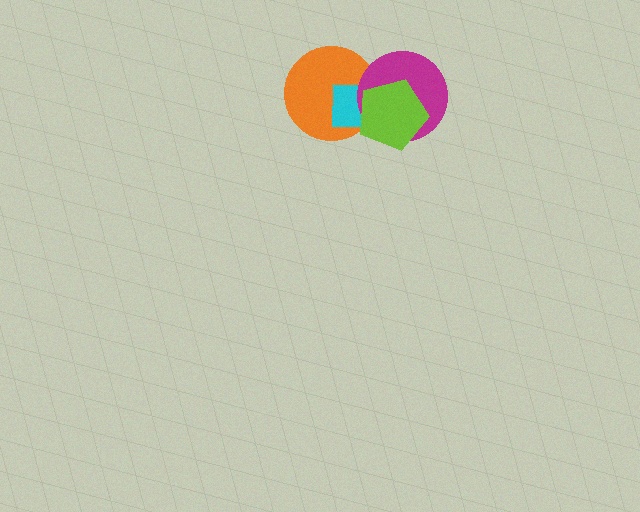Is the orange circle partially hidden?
Yes, it is partially covered by another shape.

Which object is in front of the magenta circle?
The lime pentagon is in front of the magenta circle.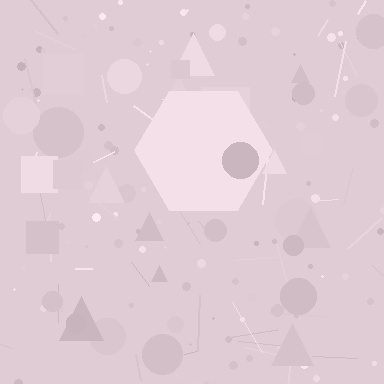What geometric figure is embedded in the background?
A hexagon is embedded in the background.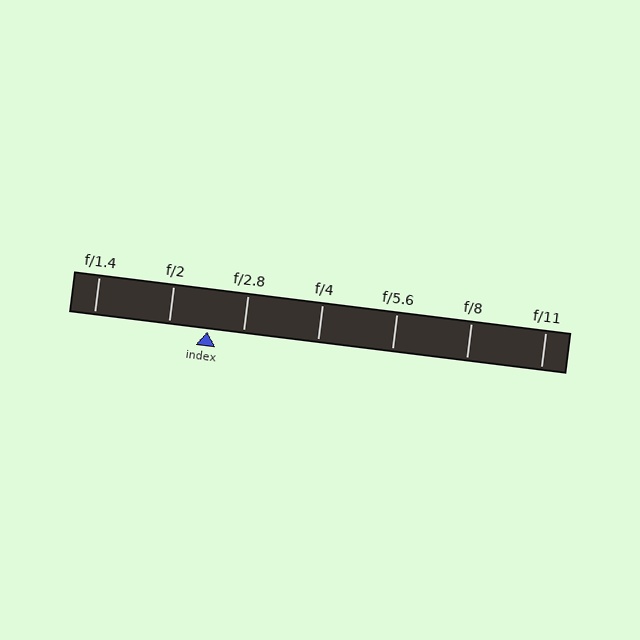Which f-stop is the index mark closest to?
The index mark is closest to f/2.8.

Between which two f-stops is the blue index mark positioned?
The index mark is between f/2 and f/2.8.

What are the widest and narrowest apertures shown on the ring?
The widest aperture shown is f/1.4 and the narrowest is f/11.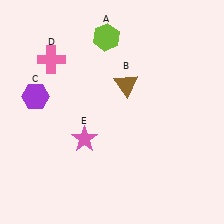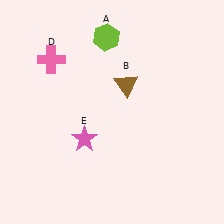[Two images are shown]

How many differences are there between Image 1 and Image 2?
There is 1 difference between the two images.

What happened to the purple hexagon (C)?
The purple hexagon (C) was removed in Image 2. It was in the top-left area of Image 1.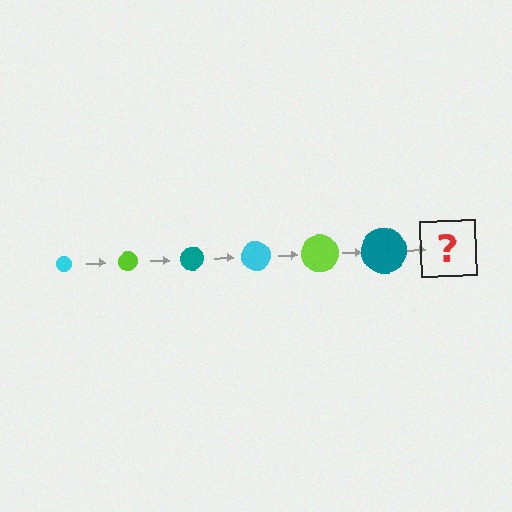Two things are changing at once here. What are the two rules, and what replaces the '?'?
The two rules are that the circle grows larger each step and the color cycles through cyan, lime, and teal. The '?' should be a cyan circle, larger than the previous one.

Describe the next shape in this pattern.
It should be a cyan circle, larger than the previous one.